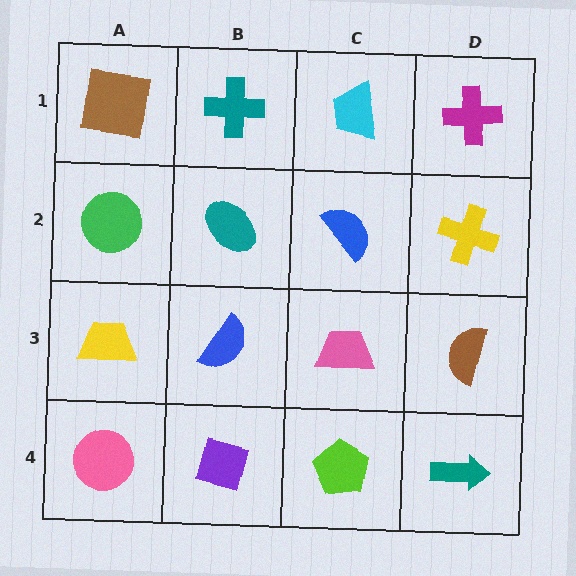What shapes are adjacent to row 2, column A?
A brown square (row 1, column A), a yellow trapezoid (row 3, column A), a teal ellipse (row 2, column B).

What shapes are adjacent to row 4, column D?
A brown semicircle (row 3, column D), a lime pentagon (row 4, column C).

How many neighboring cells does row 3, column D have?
3.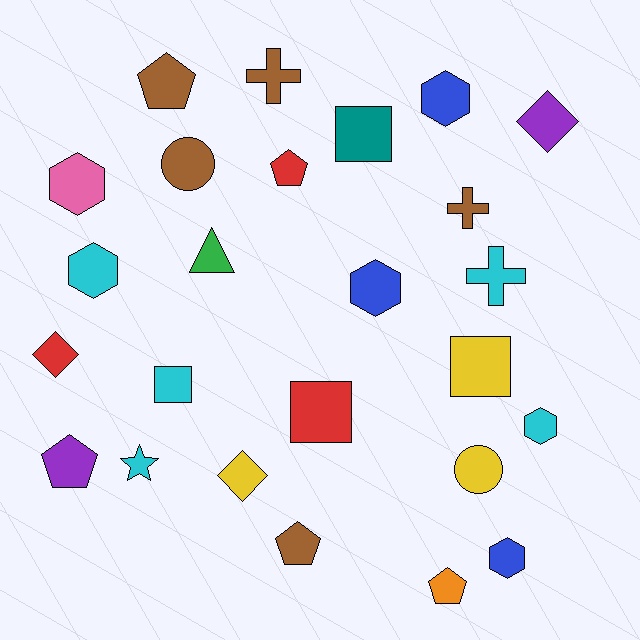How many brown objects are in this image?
There are 5 brown objects.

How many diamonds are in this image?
There are 3 diamonds.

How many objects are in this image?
There are 25 objects.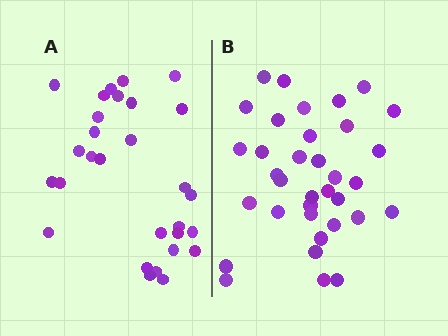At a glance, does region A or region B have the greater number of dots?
Region B (the right region) has more dots.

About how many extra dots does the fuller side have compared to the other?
Region B has about 6 more dots than region A.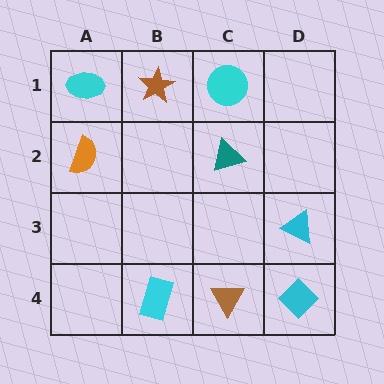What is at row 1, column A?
A cyan ellipse.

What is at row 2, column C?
A teal triangle.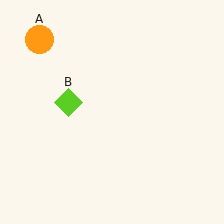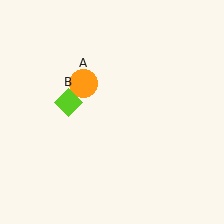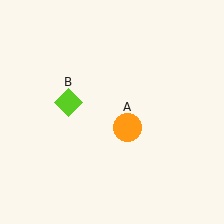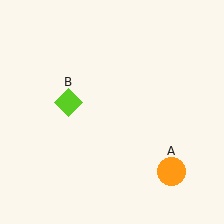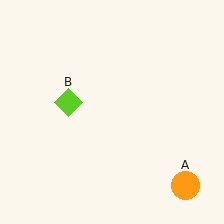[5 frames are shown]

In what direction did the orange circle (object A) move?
The orange circle (object A) moved down and to the right.